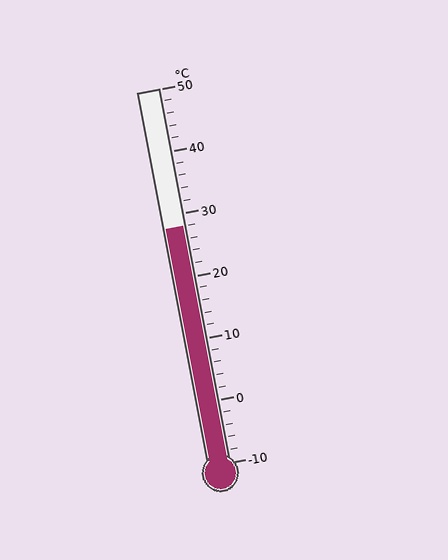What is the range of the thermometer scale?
The thermometer scale ranges from -10°C to 50°C.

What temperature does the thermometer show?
The thermometer shows approximately 28°C.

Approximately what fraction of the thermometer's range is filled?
The thermometer is filled to approximately 65% of its range.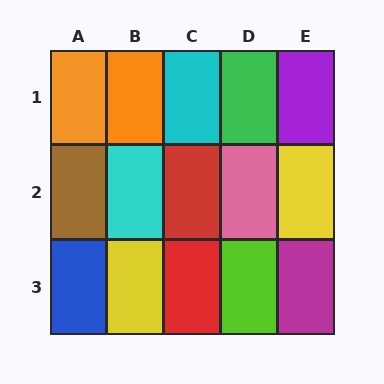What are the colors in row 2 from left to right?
Brown, cyan, red, pink, yellow.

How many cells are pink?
1 cell is pink.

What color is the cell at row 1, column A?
Orange.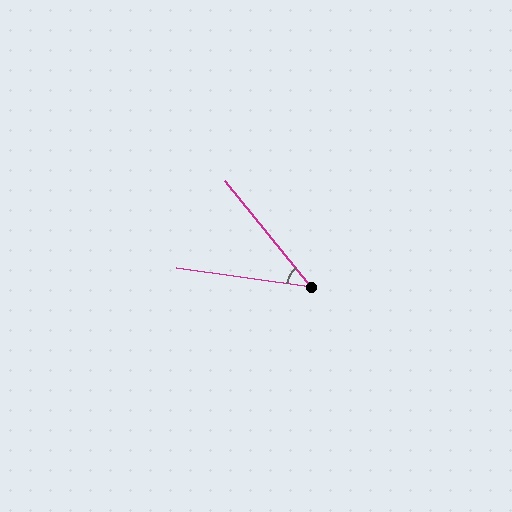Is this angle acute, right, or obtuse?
It is acute.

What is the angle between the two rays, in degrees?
Approximately 43 degrees.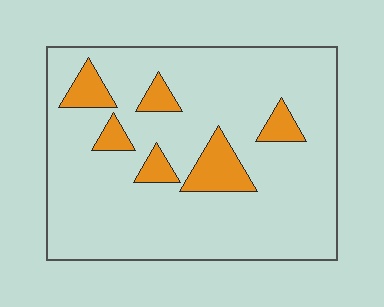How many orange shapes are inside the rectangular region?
6.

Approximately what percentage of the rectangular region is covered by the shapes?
Approximately 15%.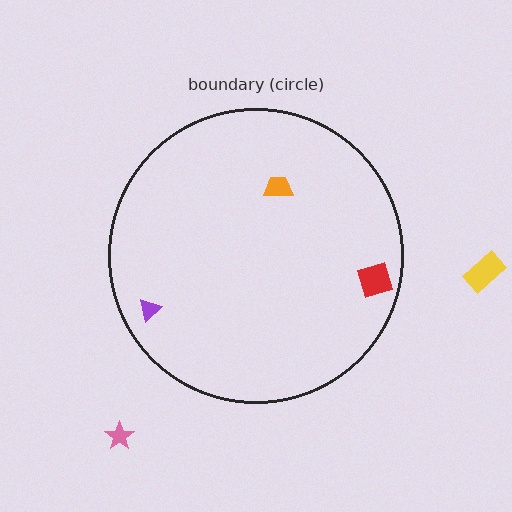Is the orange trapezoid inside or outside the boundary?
Inside.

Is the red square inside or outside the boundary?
Inside.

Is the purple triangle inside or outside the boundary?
Inside.